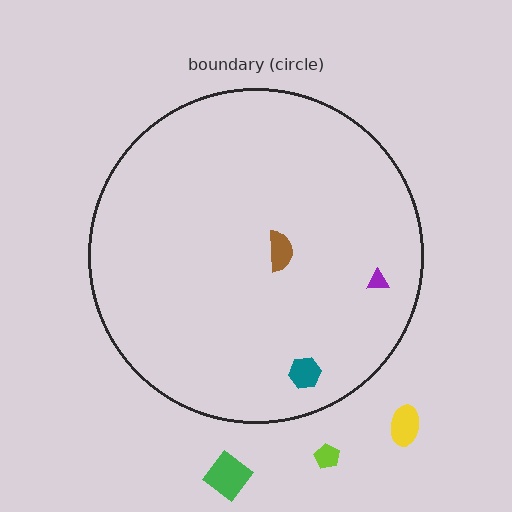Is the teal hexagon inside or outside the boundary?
Inside.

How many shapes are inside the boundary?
3 inside, 3 outside.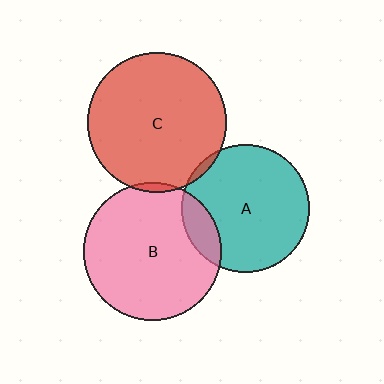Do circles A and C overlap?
Yes.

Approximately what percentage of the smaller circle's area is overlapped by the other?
Approximately 5%.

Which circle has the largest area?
Circle C (red).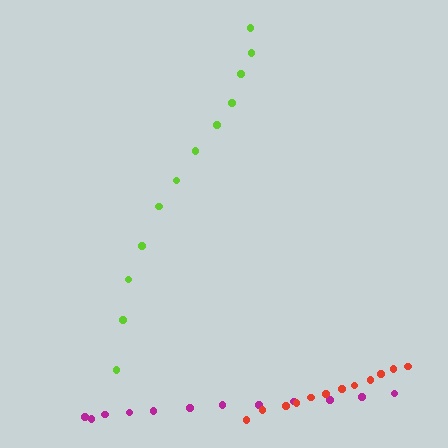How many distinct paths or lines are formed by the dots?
There are 3 distinct paths.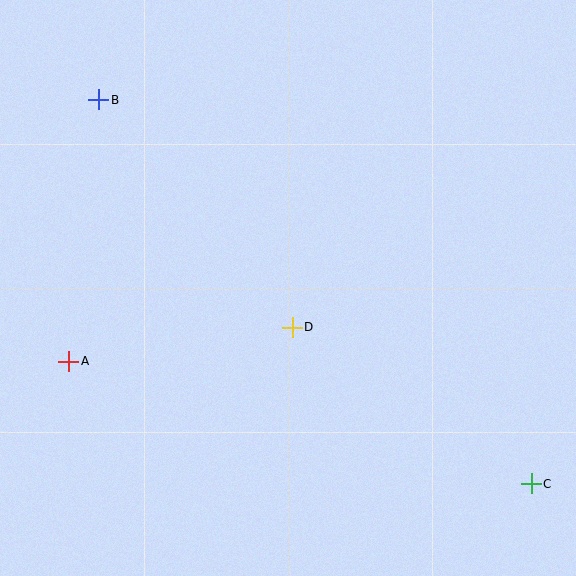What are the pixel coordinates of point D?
Point D is at (292, 327).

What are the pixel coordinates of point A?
Point A is at (69, 361).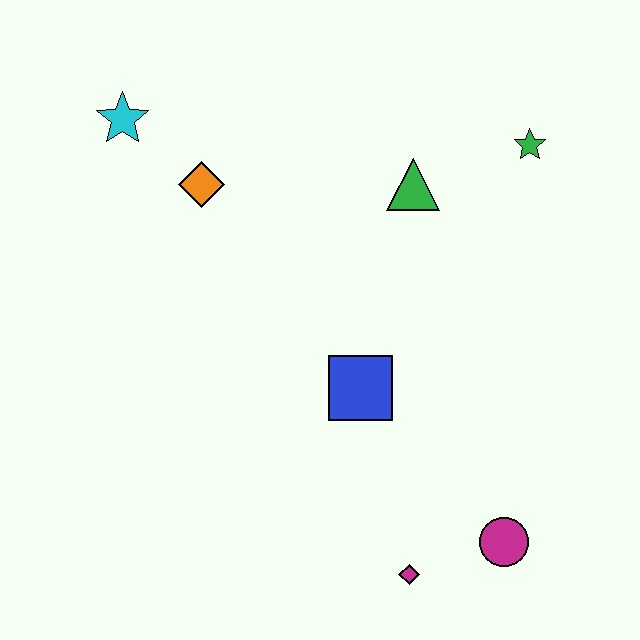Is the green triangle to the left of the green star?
Yes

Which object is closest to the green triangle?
The green star is closest to the green triangle.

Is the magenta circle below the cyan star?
Yes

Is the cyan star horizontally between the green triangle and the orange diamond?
No